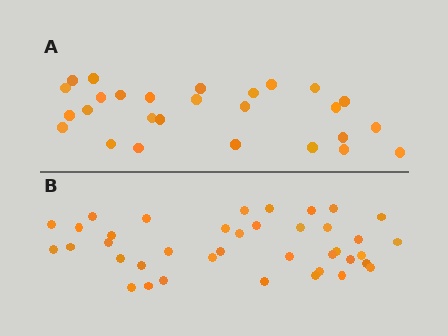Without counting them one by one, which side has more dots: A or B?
Region B (the bottom region) has more dots.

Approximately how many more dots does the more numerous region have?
Region B has roughly 12 or so more dots than region A.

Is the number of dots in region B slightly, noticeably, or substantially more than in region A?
Region B has noticeably more, but not dramatically so. The ratio is roughly 1.4 to 1.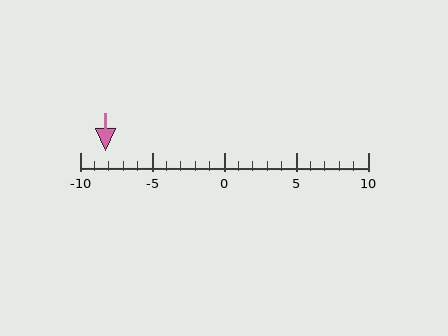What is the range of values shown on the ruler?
The ruler shows values from -10 to 10.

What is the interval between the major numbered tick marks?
The major tick marks are spaced 5 units apart.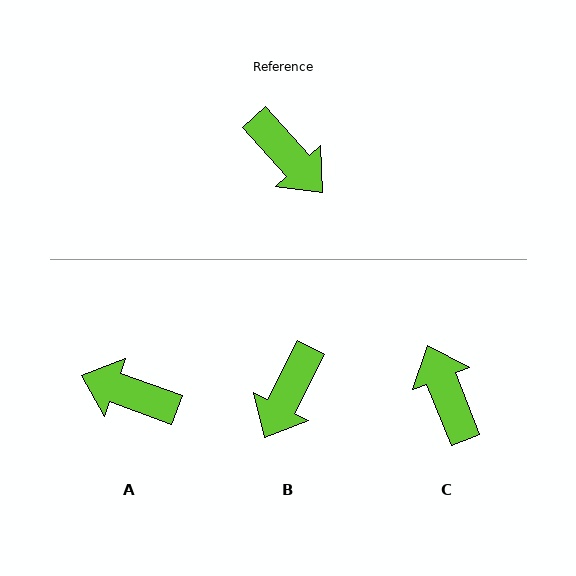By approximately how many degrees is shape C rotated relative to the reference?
Approximately 160 degrees counter-clockwise.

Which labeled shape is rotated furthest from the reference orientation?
C, about 160 degrees away.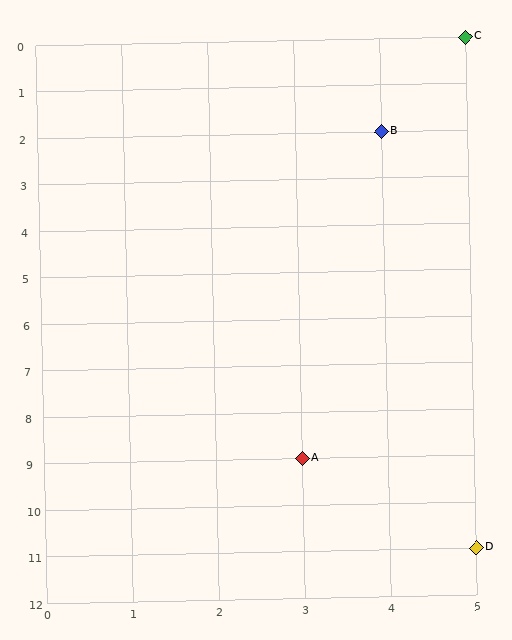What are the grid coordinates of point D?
Point D is at grid coordinates (5, 11).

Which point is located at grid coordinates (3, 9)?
Point A is at (3, 9).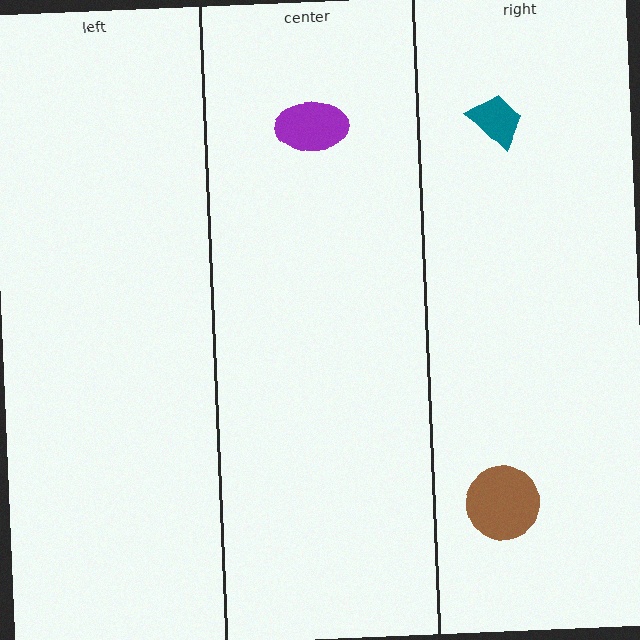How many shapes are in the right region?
2.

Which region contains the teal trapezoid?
The right region.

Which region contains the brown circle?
The right region.